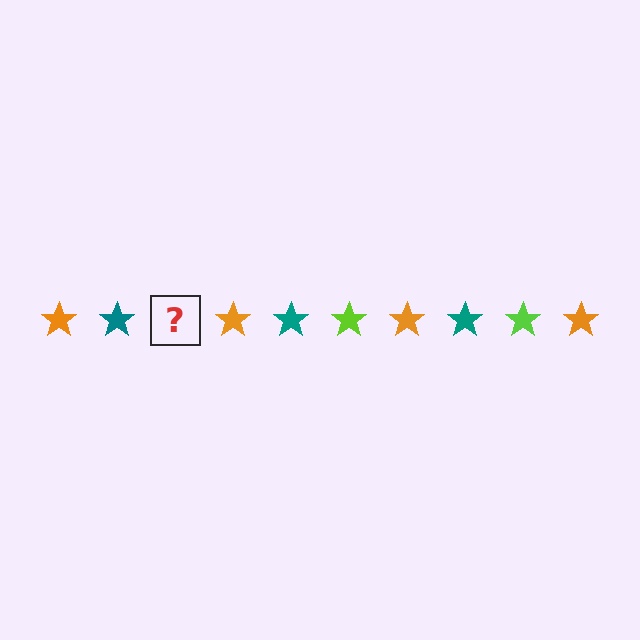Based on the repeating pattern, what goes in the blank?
The blank should be a lime star.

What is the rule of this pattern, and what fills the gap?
The rule is that the pattern cycles through orange, teal, lime stars. The gap should be filled with a lime star.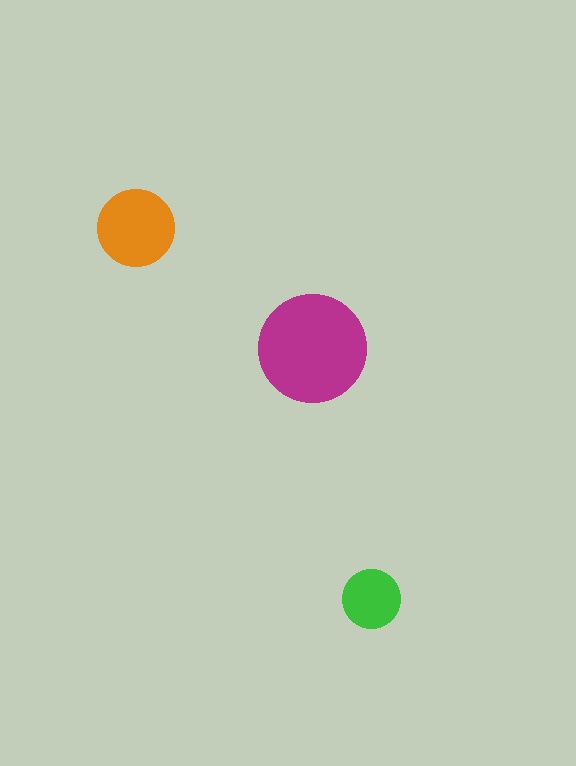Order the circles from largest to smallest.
the magenta one, the orange one, the green one.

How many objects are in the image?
There are 3 objects in the image.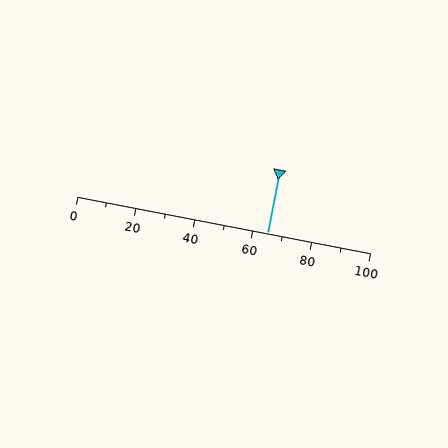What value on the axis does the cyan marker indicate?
The marker indicates approximately 65.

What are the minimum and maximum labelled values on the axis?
The axis runs from 0 to 100.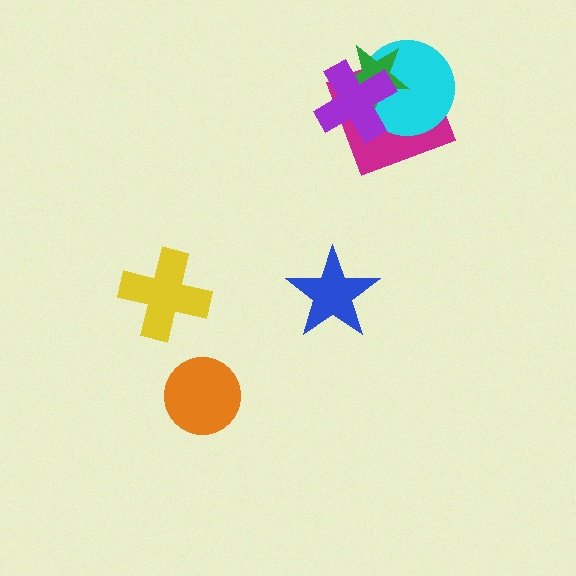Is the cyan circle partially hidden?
Yes, it is partially covered by another shape.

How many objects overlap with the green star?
3 objects overlap with the green star.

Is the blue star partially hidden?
No, no other shape covers it.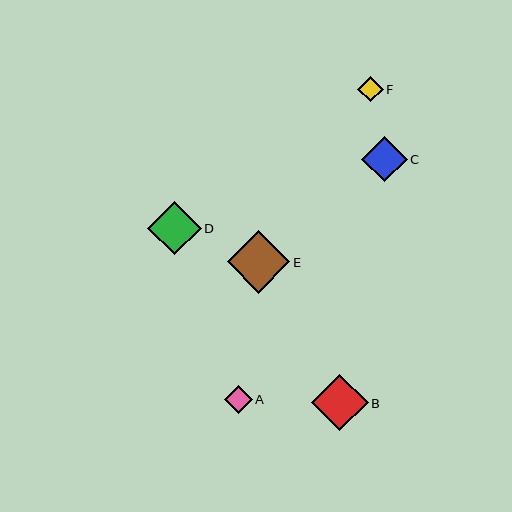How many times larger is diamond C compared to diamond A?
Diamond C is approximately 1.7 times the size of diamond A.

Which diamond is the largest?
Diamond E is the largest with a size of approximately 63 pixels.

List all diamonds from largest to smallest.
From largest to smallest: E, B, D, C, A, F.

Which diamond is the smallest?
Diamond F is the smallest with a size of approximately 25 pixels.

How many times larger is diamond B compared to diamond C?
Diamond B is approximately 1.2 times the size of diamond C.